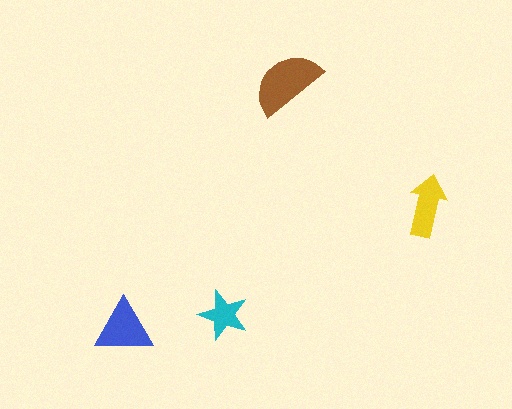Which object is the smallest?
The cyan star.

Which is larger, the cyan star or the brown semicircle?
The brown semicircle.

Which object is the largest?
The brown semicircle.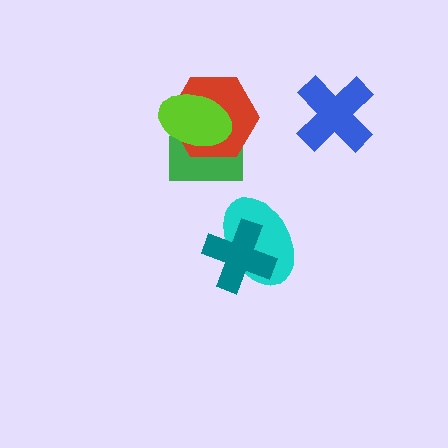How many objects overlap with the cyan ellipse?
1 object overlaps with the cyan ellipse.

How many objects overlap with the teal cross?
1 object overlaps with the teal cross.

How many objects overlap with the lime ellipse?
2 objects overlap with the lime ellipse.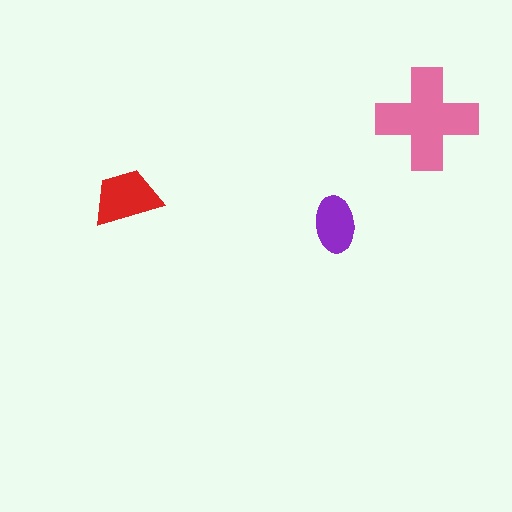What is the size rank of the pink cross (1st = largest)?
1st.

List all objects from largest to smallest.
The pink cross, the red trapezoid, the purple ellipse.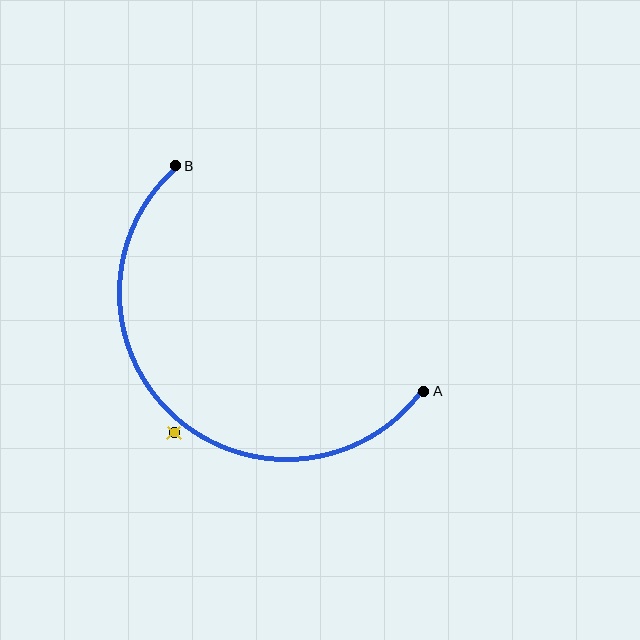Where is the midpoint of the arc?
The arc midpoint is the point on the curve farthest from the straight line joining A and B. It sits below and to the left of that line.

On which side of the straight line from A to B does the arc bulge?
The arc bulges below and to the left of the straight line connecting A and B.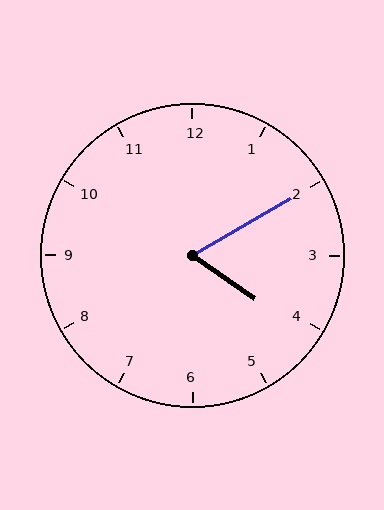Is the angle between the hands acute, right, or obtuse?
It is acute.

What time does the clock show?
4:10.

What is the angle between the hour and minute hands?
Approximately 65 degrees.